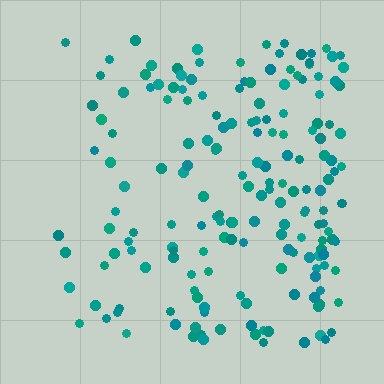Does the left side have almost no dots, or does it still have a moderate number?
Still a moderate number, just noticeably fewer than the right.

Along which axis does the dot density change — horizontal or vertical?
Horizontal.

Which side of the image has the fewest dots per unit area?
The left.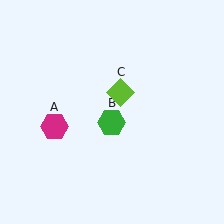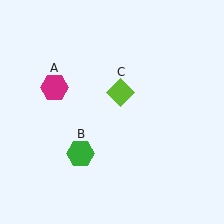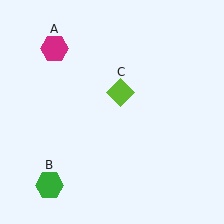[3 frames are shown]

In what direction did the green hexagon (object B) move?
The green hexagon (object B) moved down and to the left.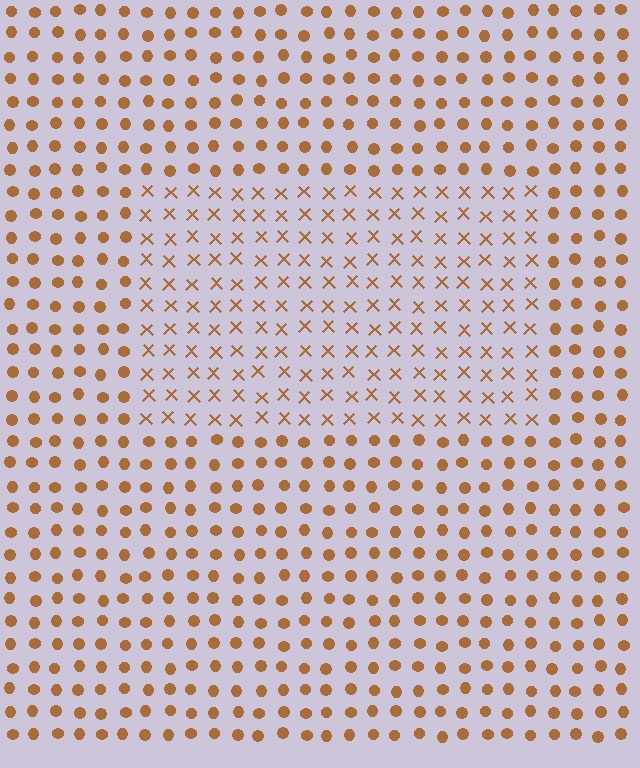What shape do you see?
I see a rectangle.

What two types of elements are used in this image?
The image uses X marks inside the rectangle region and circles outside it.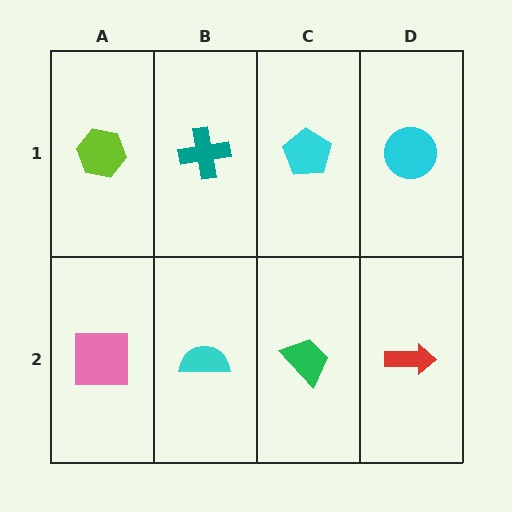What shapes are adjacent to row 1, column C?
A green trapezoid (row 2, column C), a teal cross (row 1, column B), a cyan circle (row 1, column D).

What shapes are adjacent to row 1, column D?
A red arrow (row 2, column D), a cyan pentagon (row 1, column C).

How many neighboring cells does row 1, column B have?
3.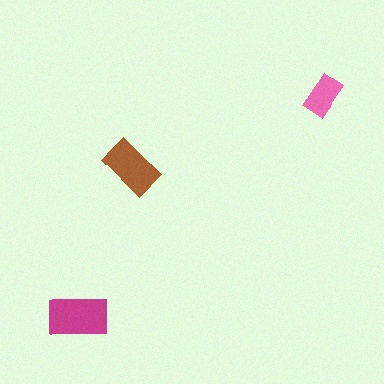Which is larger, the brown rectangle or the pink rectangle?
The brown one.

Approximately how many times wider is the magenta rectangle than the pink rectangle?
About 1.5 times wider.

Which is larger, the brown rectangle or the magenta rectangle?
The magenta one.